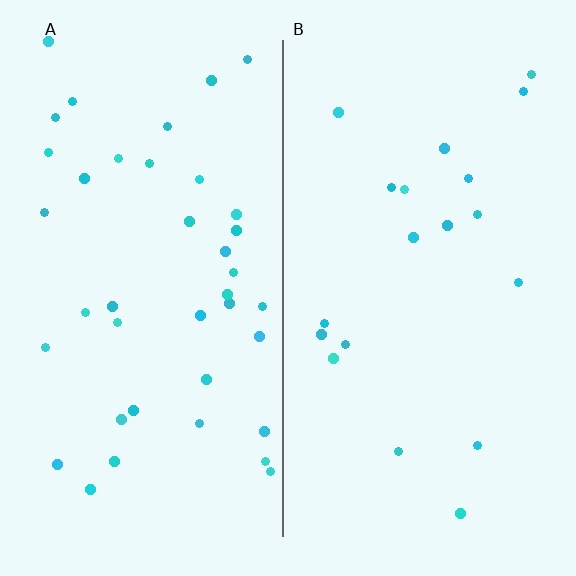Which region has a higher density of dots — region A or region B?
A (the left).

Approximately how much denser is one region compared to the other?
Approximately 2.1× — region A over region B.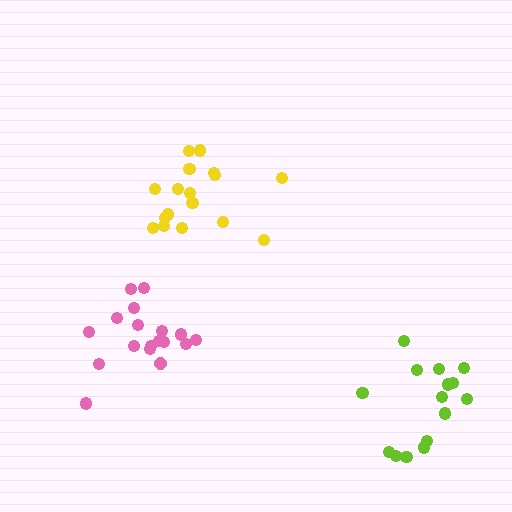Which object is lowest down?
The lime cluster is bottommost.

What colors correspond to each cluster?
The clusters are colored: yellow, lime, pink.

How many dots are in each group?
Group 1: 17 dots, Group 2: 15 dots, Group 3: 18 dots (50 total).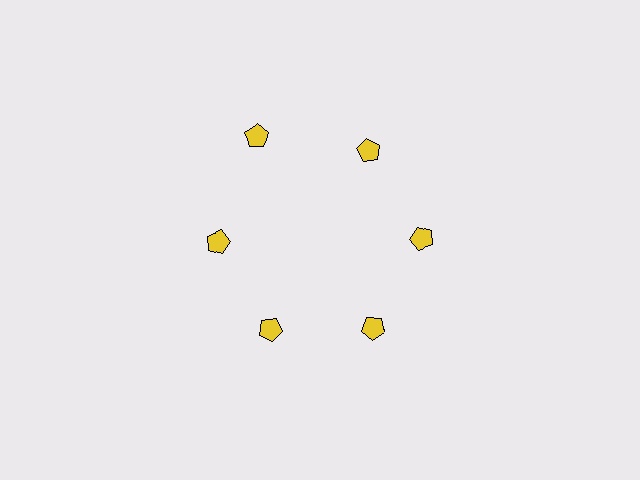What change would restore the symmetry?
The symmetry would be restored by moving it inward, back onto the ring so that all 6 pentagons sit at equal angles and equal distance from the center.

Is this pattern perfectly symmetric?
No. The 6 yellow pentagons are arranged in a ring, but one element near the 11 o'clock position is pushed outward from the center, breaking the 6-fold rotational symmetry.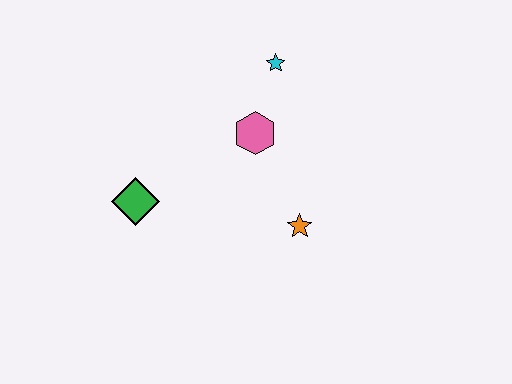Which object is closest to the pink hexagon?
The cyan star is closest to the pink hexagon.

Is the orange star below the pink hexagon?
Yes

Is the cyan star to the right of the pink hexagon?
Yes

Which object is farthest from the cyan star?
The green diamond is farthest from the cyan star.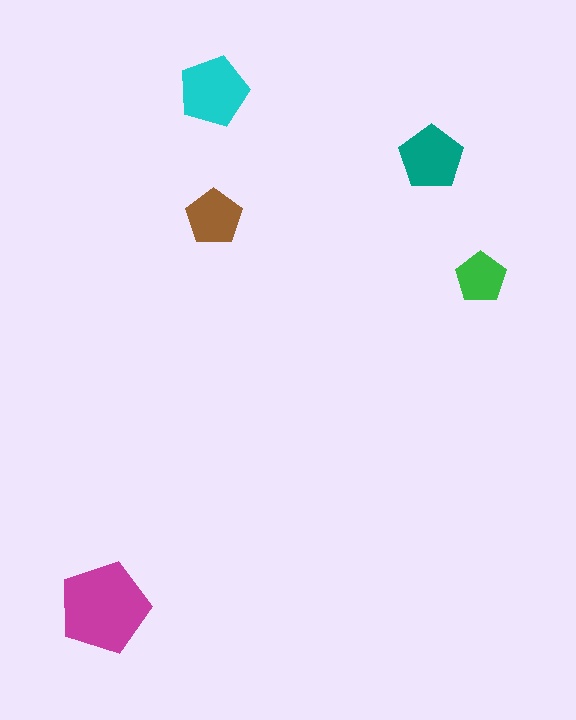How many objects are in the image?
There are 5 objects in the image.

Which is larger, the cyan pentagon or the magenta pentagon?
The magenta one.